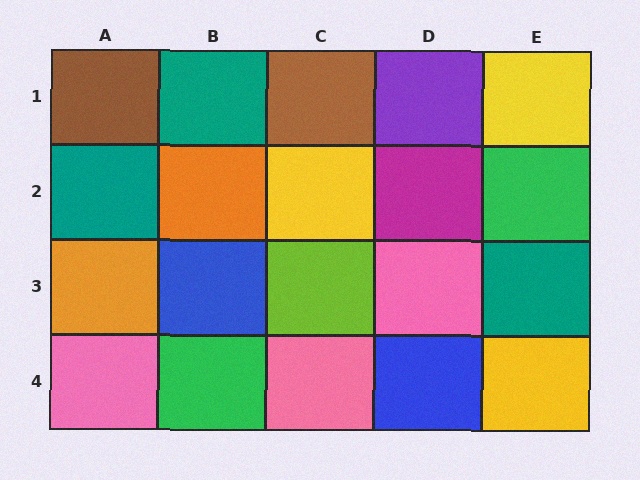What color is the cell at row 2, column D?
Magenta.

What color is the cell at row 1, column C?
Brown.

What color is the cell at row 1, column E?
Yellow.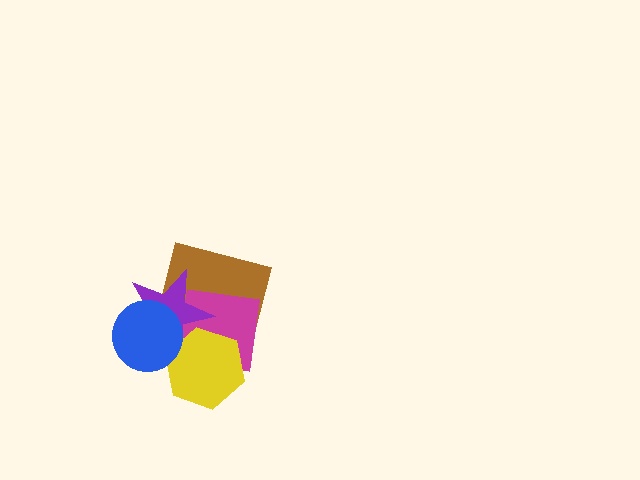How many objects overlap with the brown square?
4 objects overlap with the brown square.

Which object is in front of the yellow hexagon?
The blue circle is in front of the yellow hexagon.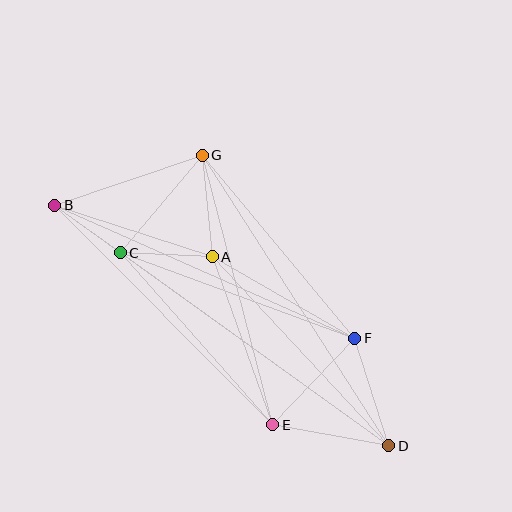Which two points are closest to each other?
Points B and C are closest to each other.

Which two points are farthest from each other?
Points B and D are farthest from each other.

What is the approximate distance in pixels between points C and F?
The distance between C and F is approximately 250 pixels.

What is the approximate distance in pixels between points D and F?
The distance between D and F is approximately 113 pixels.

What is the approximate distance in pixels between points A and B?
The distance between A and B is approximately 166 pixels.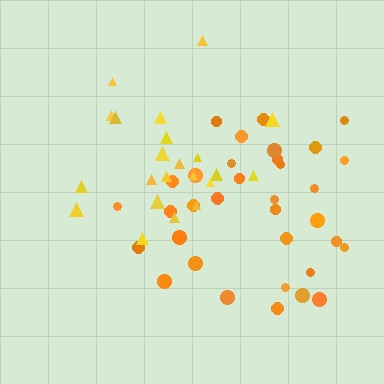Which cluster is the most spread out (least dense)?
Yellow.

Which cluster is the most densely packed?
Orange.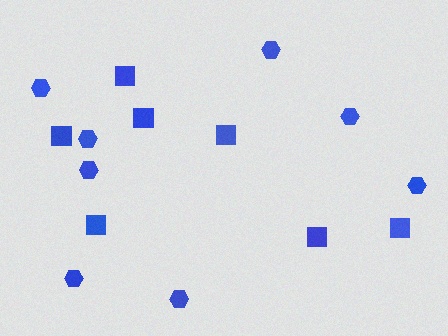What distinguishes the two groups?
There are 2 groups: one group of squares (7) and one group of hexagons (8).